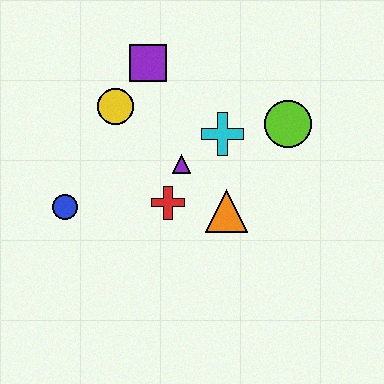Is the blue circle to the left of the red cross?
Yes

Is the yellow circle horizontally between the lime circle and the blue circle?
Yes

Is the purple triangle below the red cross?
No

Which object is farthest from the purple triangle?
The blue circle is farthest from the purple triangle.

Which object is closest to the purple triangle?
The red cross is closest to the purple triangle.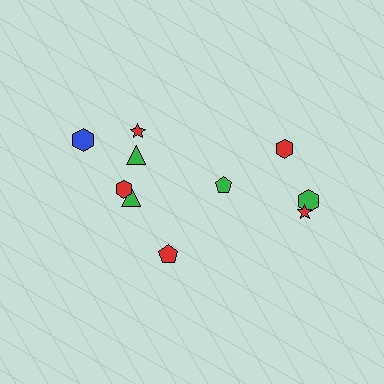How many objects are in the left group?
There are 6 objects.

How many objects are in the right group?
There are 4 objects.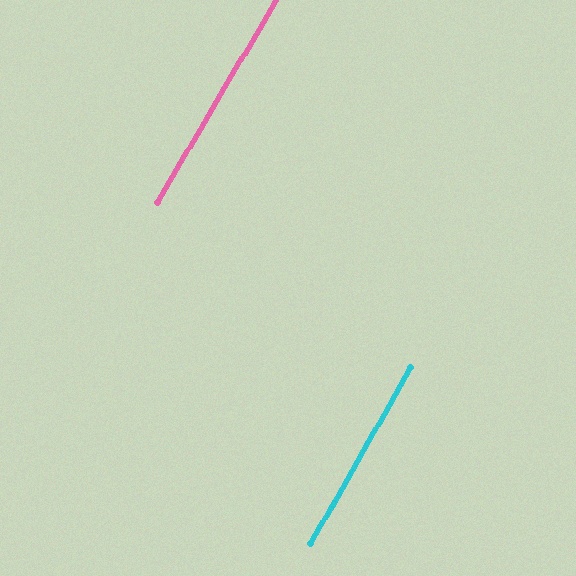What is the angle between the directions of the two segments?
Approximately 1 degree.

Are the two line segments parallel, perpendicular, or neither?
Parallel — their directions differ by only 1.1°.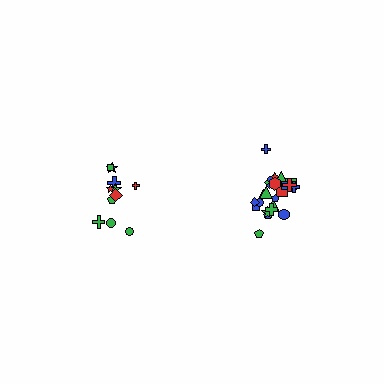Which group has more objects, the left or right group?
The right group.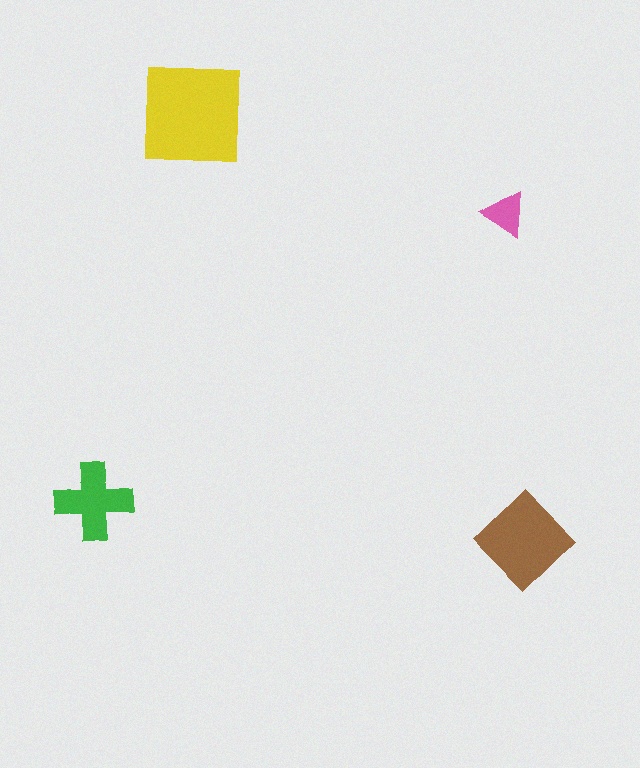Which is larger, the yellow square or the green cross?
The yellow square.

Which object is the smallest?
The pink triangle.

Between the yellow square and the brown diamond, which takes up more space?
The yellow square.